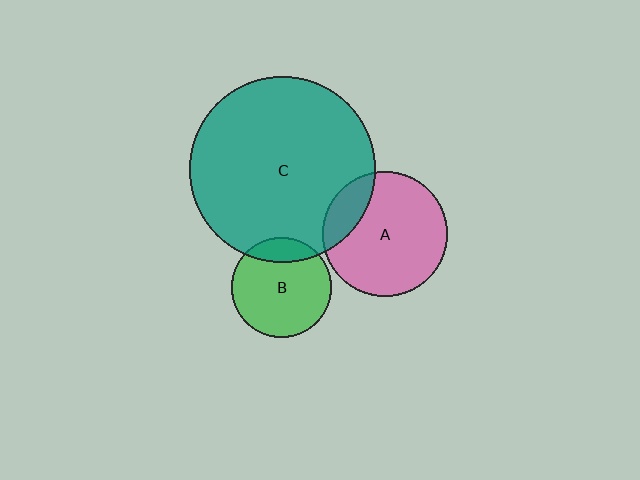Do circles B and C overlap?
Yes.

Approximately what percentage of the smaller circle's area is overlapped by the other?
Approximately 15%.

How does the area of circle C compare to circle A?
Approximately 2.2 times.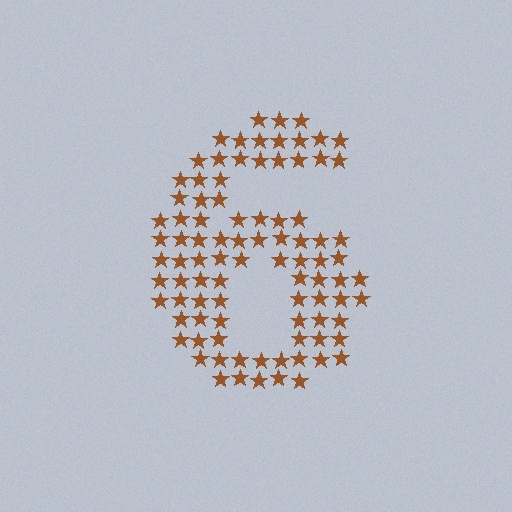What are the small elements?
The small elements are stars.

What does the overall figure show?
The overall figure shows the digit 6.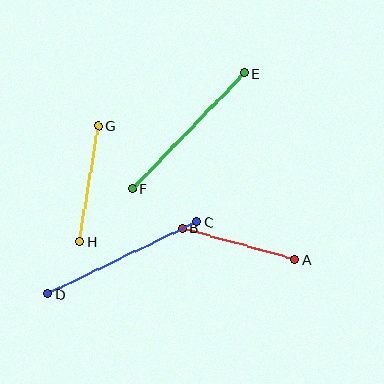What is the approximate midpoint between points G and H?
The midpoint is at approximately (89, 184) pixels.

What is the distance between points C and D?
The distance is approximately 166 pixels.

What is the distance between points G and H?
The distance is approximately 117 pixels.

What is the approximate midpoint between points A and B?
The midpoint is at approximately (239, 244) pixels.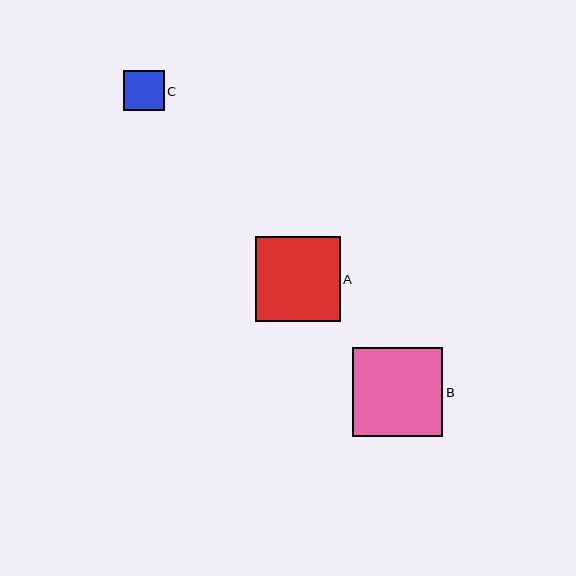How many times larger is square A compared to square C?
Square A is approximately 2.1 times the size of square C.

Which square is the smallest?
Square C is the smallest with a size of approximately 40 pixels.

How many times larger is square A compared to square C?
Square A is approximately 2.1 times the size of square C.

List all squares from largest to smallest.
From largest to smallest: B, A, C.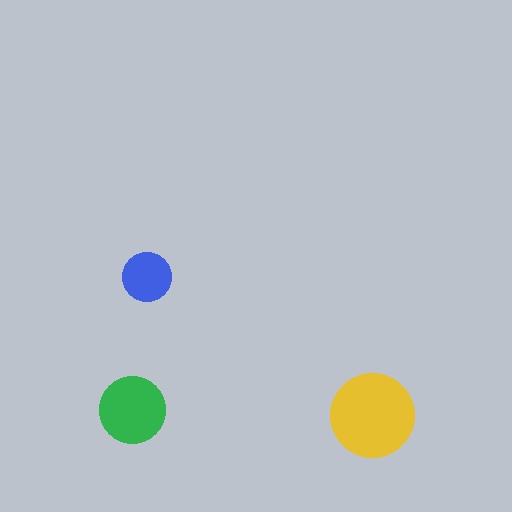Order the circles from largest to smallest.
the yellow one, the green one, the blue one.